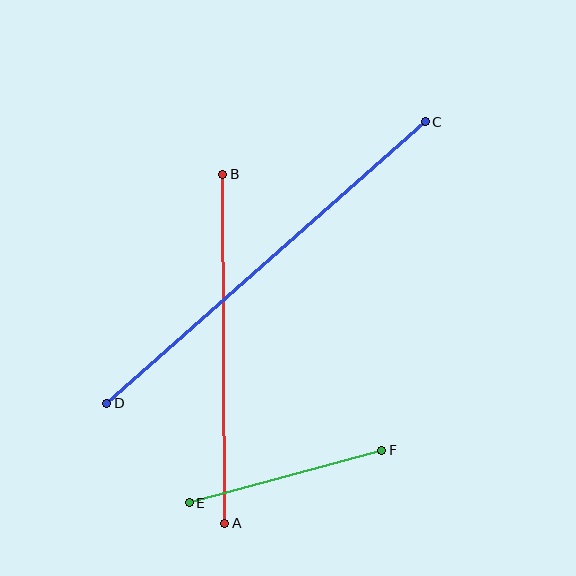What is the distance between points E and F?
The distance is approximately 200 pixels.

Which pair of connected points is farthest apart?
Points C and D are farthest apart.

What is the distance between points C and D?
The distance is approximately 426 pixels.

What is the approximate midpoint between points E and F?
The midpoint is at approximately (285, 476) pixels.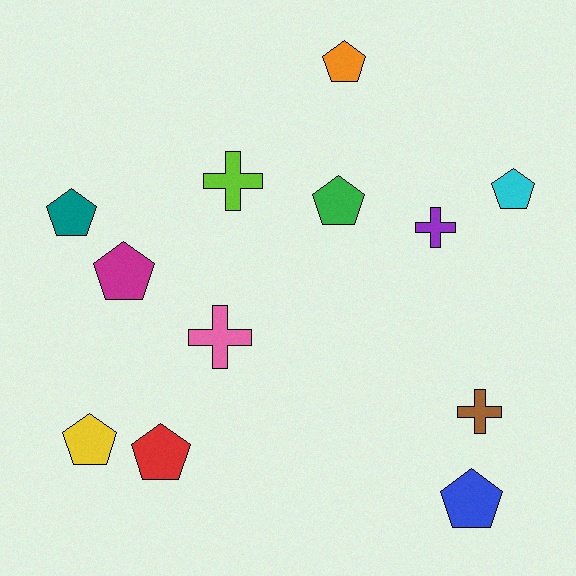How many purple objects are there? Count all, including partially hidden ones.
There is 1 purple object.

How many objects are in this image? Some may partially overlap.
There are 12 objects.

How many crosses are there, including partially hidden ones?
There are 4 crosses.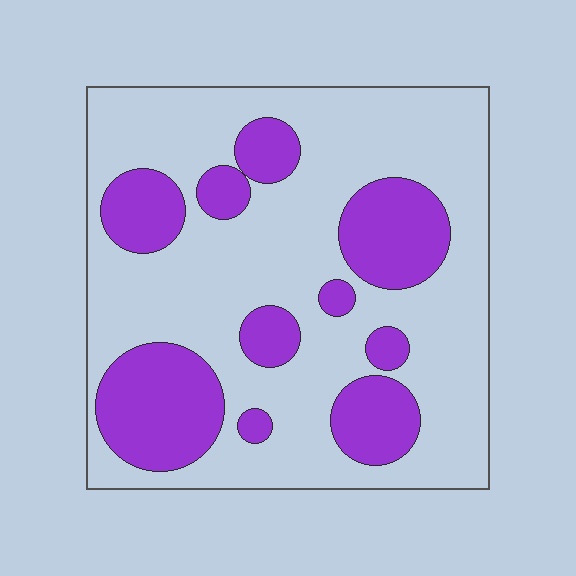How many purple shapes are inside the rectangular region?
10.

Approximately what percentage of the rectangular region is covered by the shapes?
Approximately 30%.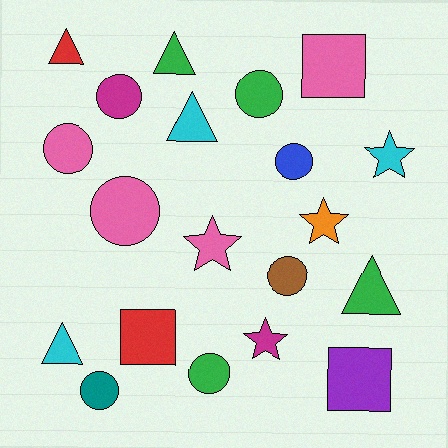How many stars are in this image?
There are 4 stars.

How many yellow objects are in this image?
There are no yellow objects.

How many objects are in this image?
There are 20 objects.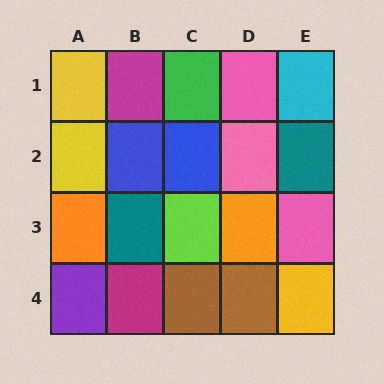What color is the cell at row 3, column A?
Orange.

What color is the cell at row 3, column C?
Lime.